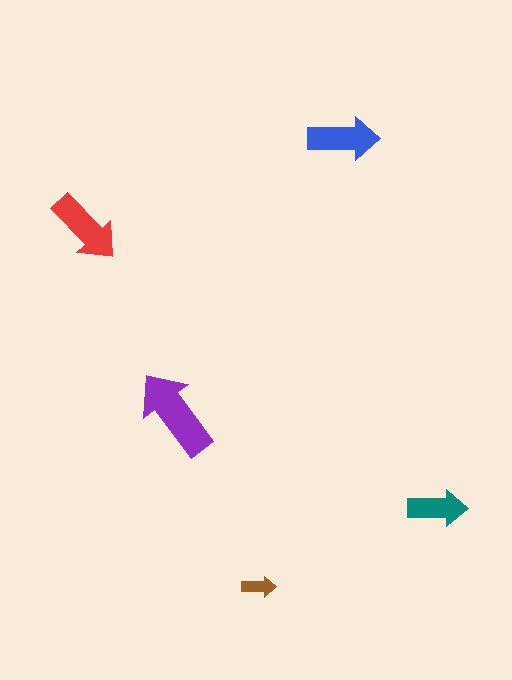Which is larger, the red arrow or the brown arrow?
The red one.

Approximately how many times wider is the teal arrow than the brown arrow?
About 1.5 times wider.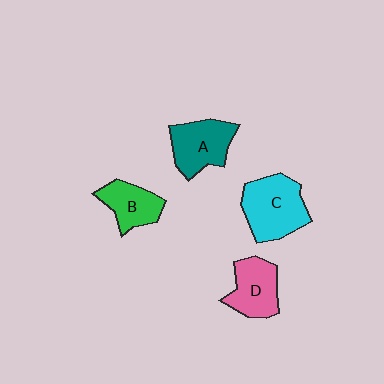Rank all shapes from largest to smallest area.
From largest to smallest: C (cyan), A (teal), D (pink), B (green).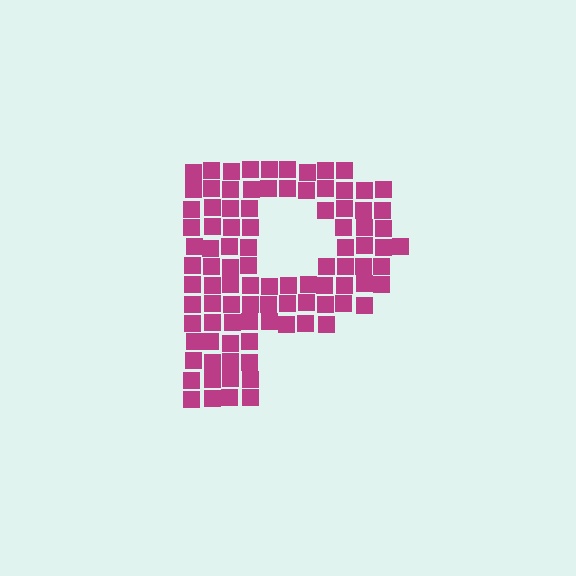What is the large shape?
The large shape is the letter P.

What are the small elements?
The small elements are squares.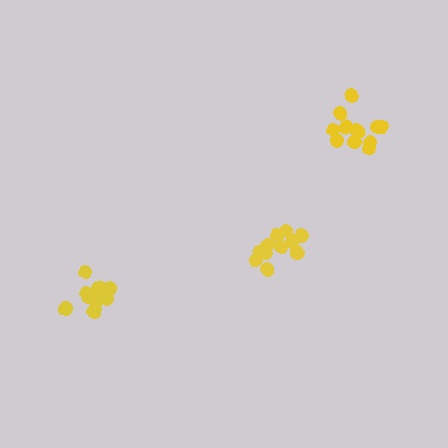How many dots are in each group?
Group 1: 12 dots, Group 2: 13 dots, Group 3: 12 dots (37 total).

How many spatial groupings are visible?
There are 3 spatial groupings.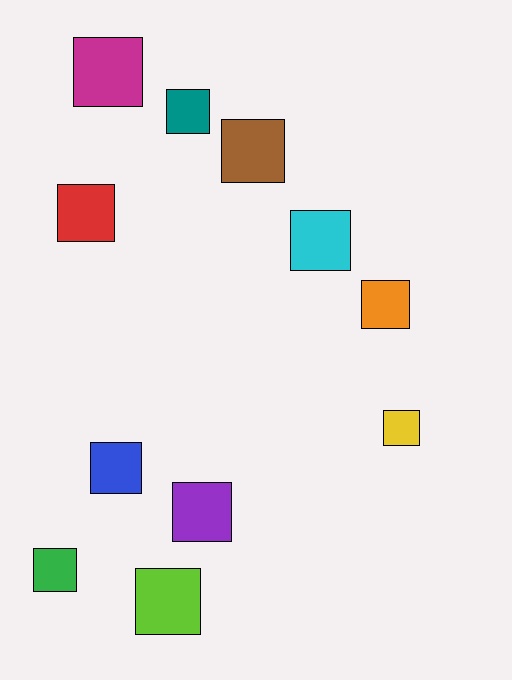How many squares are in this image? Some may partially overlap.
There are 11 squares.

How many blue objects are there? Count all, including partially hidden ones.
There is 1 blue object.